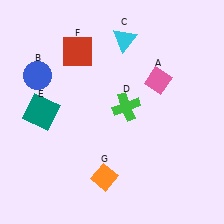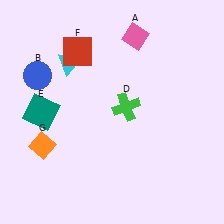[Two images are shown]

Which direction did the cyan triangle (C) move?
The cyan triangle (C) moved left.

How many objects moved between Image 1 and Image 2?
3 objects moved between the two images.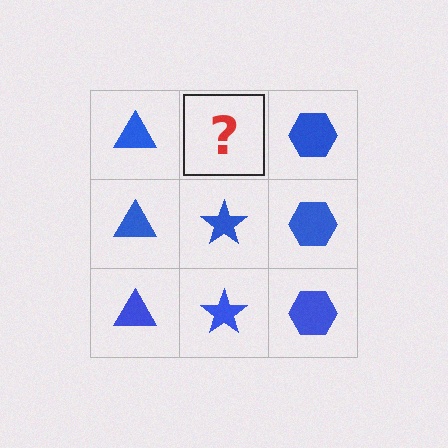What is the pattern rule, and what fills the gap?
The rule is that each column has a consistent shape. The gap should be filled with a blue star.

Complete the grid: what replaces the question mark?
The question mark should be replaced with a blue star.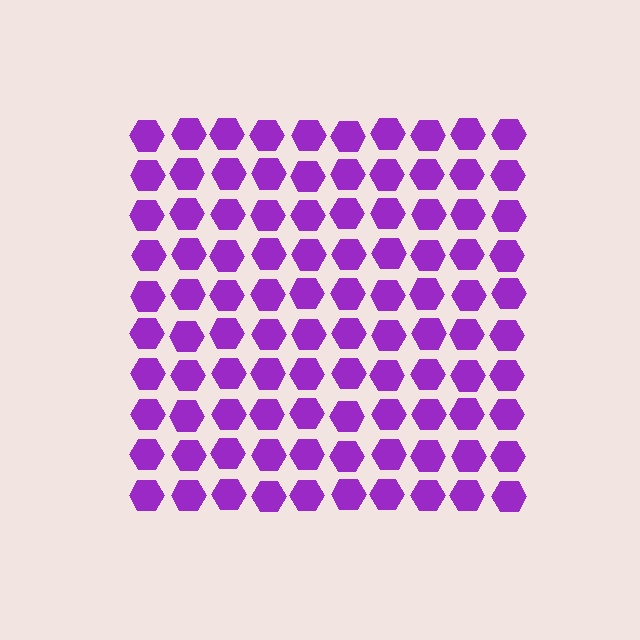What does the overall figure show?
The overall figure shows a square.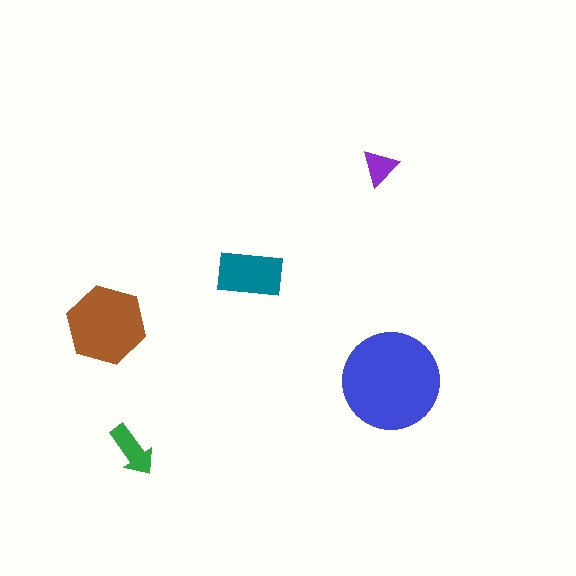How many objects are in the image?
There are 5 objects in the image.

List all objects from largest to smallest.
The blue circle, the brown hexagon, the teal rectangle, the green arrow, the purple triangle.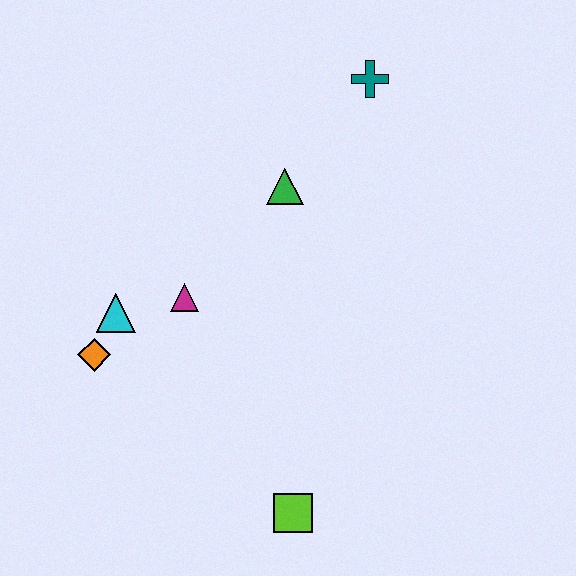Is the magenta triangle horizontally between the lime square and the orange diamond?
Yes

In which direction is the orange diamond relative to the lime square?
The orange diamond is to the left of the lime square.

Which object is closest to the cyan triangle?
The orange diamond is closest to the cyan triangle.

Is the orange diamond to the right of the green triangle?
No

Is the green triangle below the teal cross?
Yes